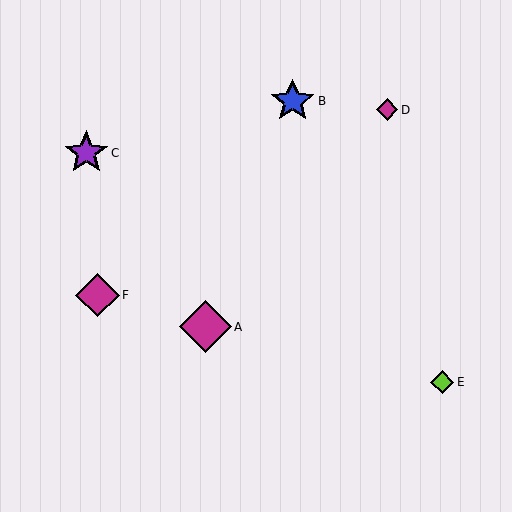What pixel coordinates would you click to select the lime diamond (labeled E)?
Click at (442, 382) to select the lime diamond E.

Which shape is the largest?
The magenta diamond (labeled A) is the largest.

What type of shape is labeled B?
Shape B is a blue star.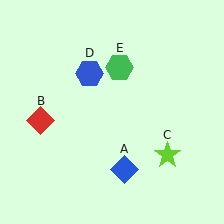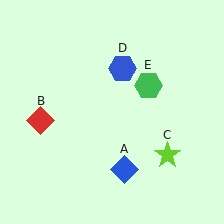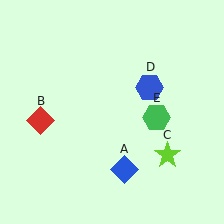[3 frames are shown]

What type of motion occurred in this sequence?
The blue hexagon (object D), green hexagon (object E) rotated clockwise around the center of the scene.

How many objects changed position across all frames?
2 objects changed position: blue hexagon (object D), green hexagon (object E).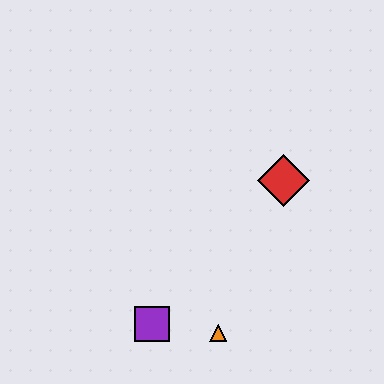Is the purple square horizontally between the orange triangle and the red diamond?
No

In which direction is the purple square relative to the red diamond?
The purple square is below the red diamond.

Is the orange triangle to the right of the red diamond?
No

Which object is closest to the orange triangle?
The purple square is closest to the orange triangle.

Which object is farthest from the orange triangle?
The red diamond is farthest from the orange triangle.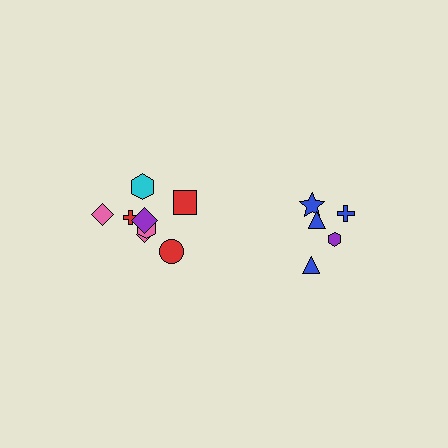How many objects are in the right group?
There are 5 objects.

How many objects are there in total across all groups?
There are 13 objects.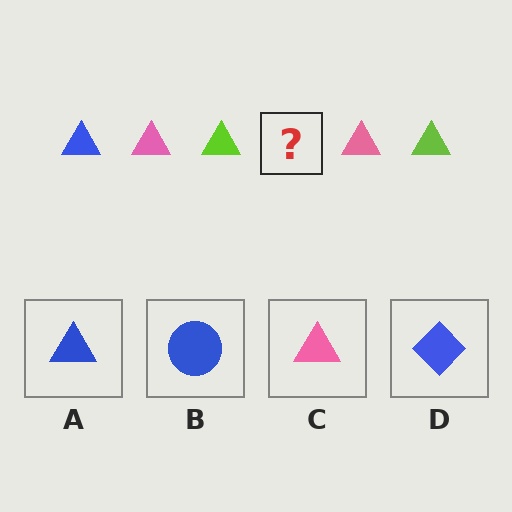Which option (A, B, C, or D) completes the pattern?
A.